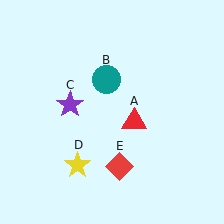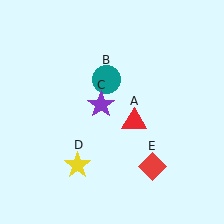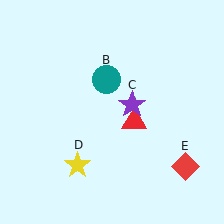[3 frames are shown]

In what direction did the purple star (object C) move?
The purple star (object C) moved right.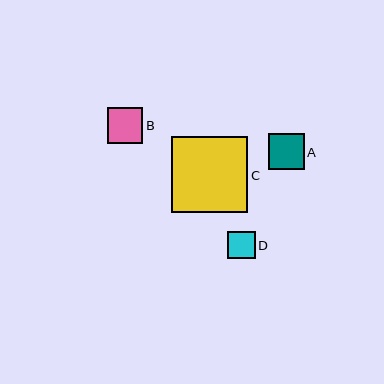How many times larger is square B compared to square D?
Square B is approximately 1.3 times the size of square D.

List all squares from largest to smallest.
From largest to smallest: C, A, B, D.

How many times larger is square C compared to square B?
Square C is approximately 2.1 times the size of square B.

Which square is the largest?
Square C is the largest with a size of approximately 77 pixels.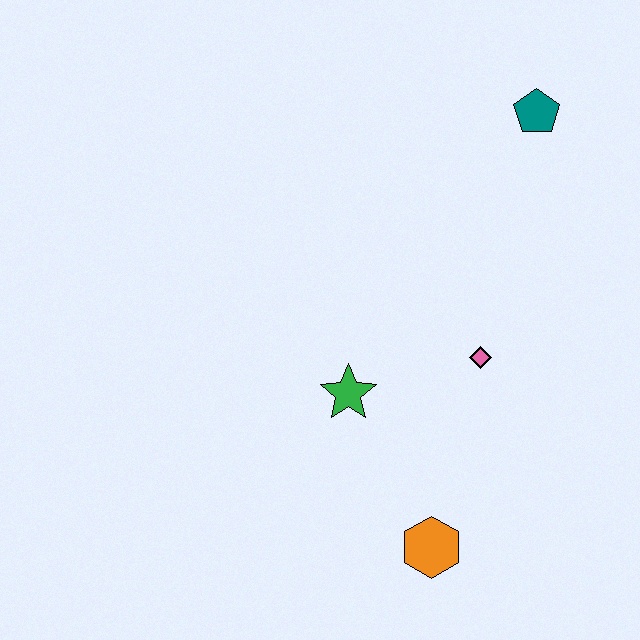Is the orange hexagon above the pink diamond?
No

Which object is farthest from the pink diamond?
The teal pentagon is farthest from the pink diamond.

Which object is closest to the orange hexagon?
The green star is closest to the orange hexagon.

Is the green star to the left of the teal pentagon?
Yes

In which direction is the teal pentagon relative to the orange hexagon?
The teal pentagon is above the orange hexagon.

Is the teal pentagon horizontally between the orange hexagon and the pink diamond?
No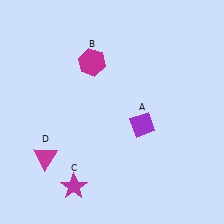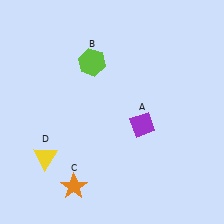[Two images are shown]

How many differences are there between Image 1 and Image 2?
There are 3 differences between the two images.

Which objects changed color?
B changed from magenta to lime. C changed from magenta to orange. D changed from magenta to yellow.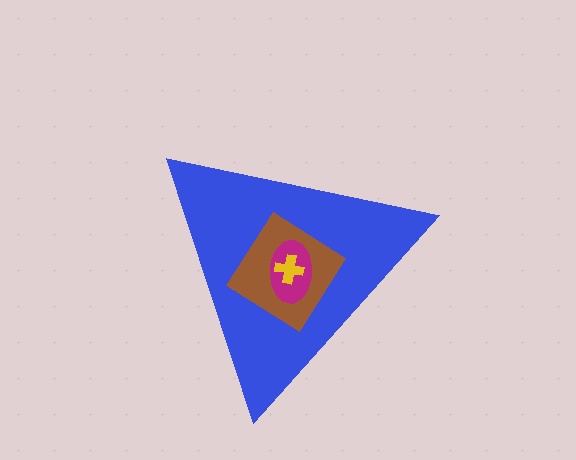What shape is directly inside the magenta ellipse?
The yellow cross.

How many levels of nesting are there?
4.